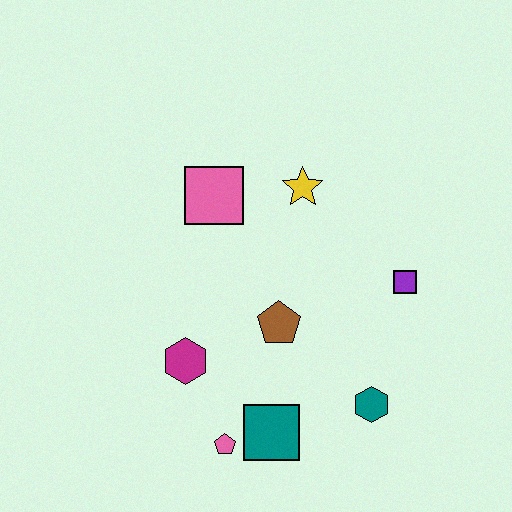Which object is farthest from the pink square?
The teal hexagon is farthest from the pink square.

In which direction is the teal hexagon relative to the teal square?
The teal hexagon is to the right of the teal square.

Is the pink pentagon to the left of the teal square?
Yes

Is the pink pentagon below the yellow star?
Yes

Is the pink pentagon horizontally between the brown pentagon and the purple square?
No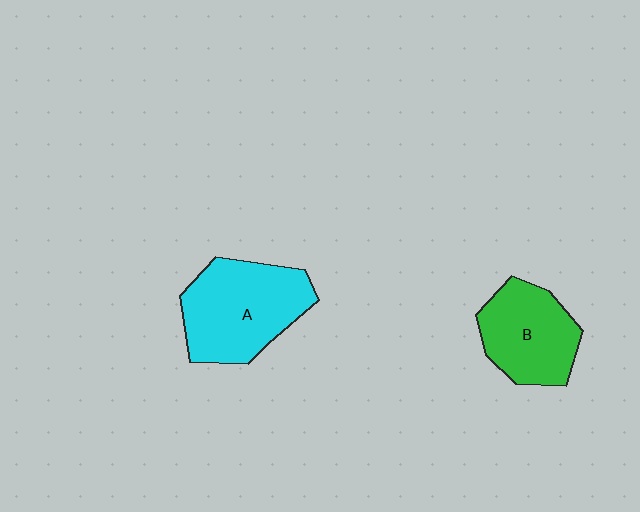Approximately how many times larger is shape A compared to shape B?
Approximately 1.3 times.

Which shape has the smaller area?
Shape B (green).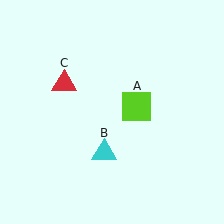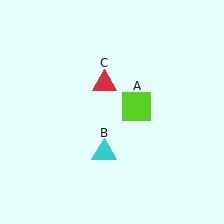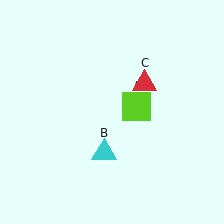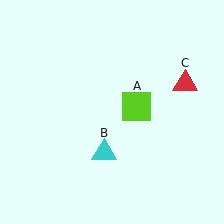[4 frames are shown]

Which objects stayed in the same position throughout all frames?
Lime square (object A) and cyan triangle (object B) remained stationary.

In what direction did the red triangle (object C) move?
The red triangle (object C) moved right.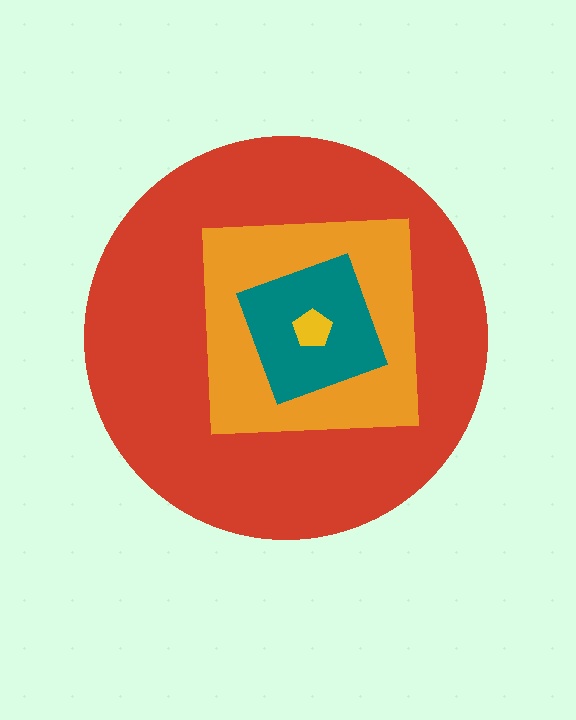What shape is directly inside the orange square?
The teal diamond.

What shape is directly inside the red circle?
The orange square.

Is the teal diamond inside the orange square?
Yes.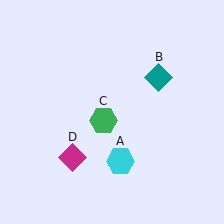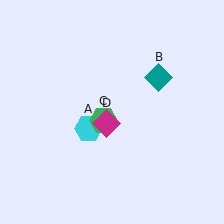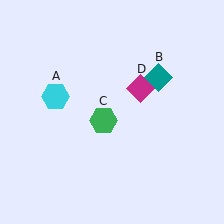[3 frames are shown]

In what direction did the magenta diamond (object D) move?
The magenta diamond (object D) moved up and to the right.